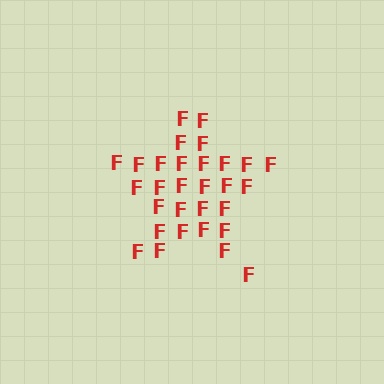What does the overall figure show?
The overall figure shows a star.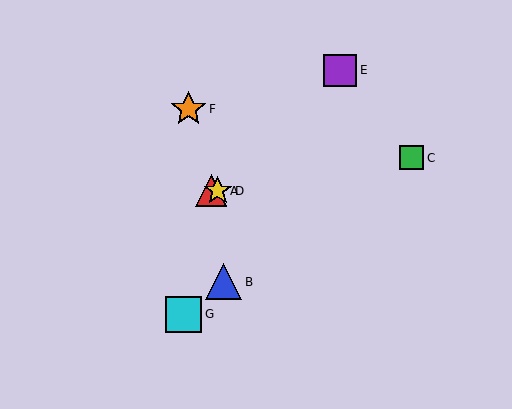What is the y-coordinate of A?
Object A is at y≈191.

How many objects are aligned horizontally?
2 objects (A, D) are aligned horizontally.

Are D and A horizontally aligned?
Yes, both are at y≈191.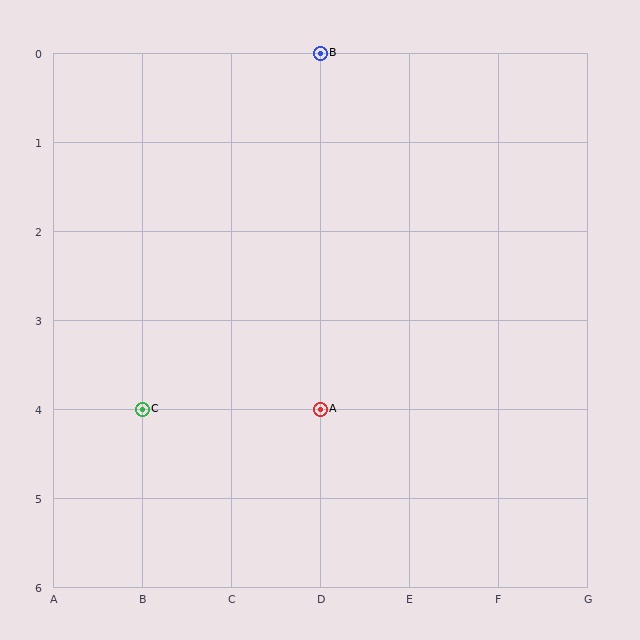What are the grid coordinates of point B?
Point B is at grid coordinates (D, 0).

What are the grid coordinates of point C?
Point C is at grid coordinates (B, 4).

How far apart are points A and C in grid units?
Points A and C are 2 columns apart.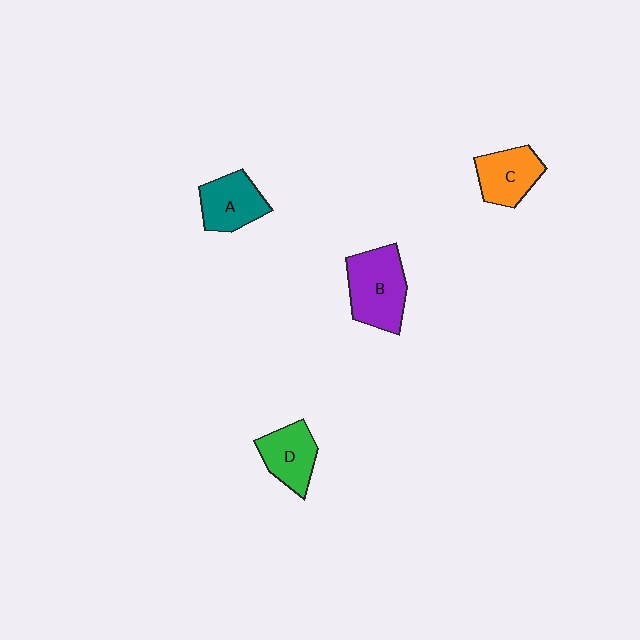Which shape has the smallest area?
Shape D (green).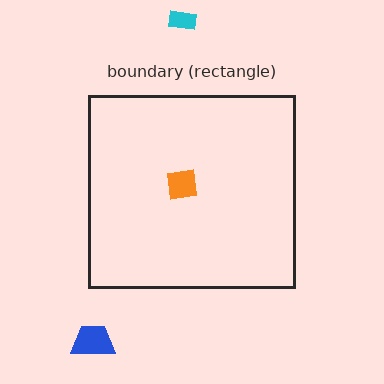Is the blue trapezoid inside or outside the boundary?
Outside.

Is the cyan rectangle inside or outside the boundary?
Outside.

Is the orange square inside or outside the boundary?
Inside.